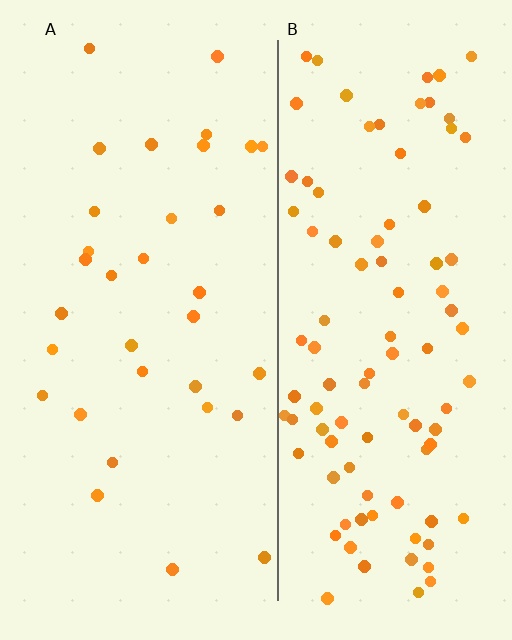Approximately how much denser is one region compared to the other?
Approximately 3.0× — region B over region A.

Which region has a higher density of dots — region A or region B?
B (the right).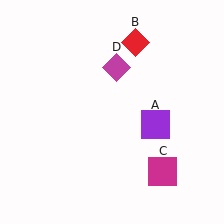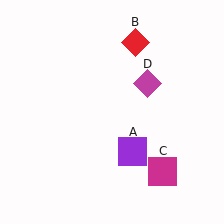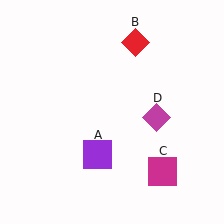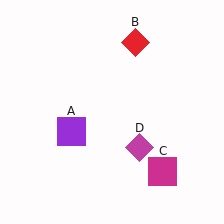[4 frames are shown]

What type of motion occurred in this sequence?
The purple square (object A), magenta diamond (object D) rotated clockwise around the center of the scene.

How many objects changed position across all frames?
2 objects changed position: purple square (object A), magenta diamond (object D).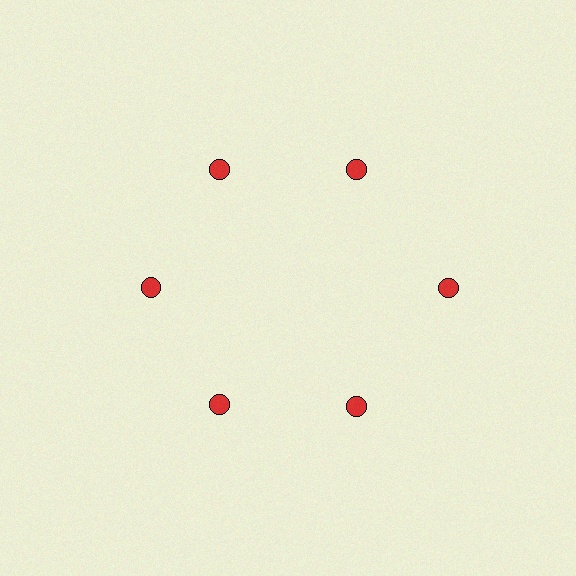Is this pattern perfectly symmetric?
No. The 6 red circles are arranged in a ring, but one element near the 3 o'clock position is pushed outward from the center, breaking the 6-fold rotational symmetry.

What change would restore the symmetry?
The symmetry would be restored by moving it inward, back onto the ring so that all 6 circles sit at equal angles and equal distance from the center.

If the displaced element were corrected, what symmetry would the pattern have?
It would have 6-fold rotational symmetry — the pattern would map onto itself every 60 degrees.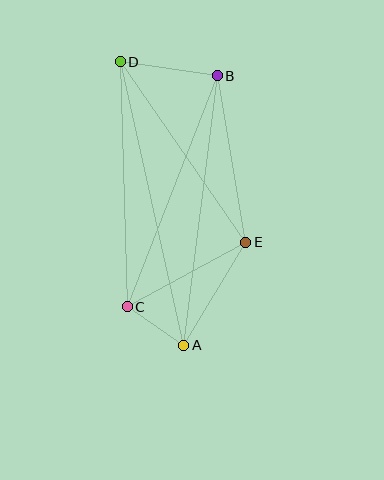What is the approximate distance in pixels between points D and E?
The distance between D and E is approximately 220 pixels.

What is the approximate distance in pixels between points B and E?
The distance between B and E is approximately 169 pixels.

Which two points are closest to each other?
Points A and C are closest to each other.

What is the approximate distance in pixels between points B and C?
The distance between B and C is approximately 248 pixels.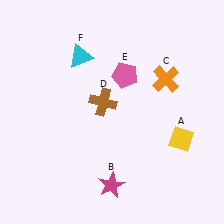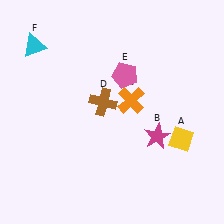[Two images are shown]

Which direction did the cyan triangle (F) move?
The cyan triangle (F) moved left.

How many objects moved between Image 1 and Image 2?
3 objects moved between the two images.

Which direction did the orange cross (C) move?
The orange cross (C) moved left.